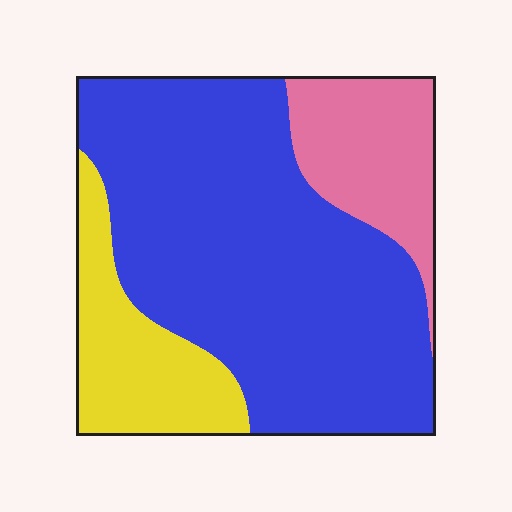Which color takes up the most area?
Blue, at roughly 65%.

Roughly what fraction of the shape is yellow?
Yellow covers around 20% of the shape.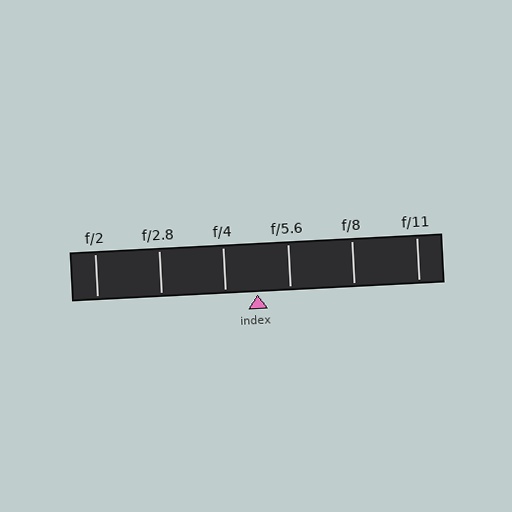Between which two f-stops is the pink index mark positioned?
The index mark is between f/4 and f/5.6.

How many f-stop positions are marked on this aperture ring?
There are 6 f-stop positions marked.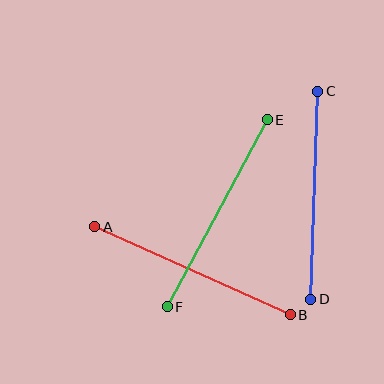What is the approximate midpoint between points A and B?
The midpoint is at approximately (193, 271) pixels.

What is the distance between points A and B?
The distance is approximately 214 pixels.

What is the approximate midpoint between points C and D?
The midpoint is at approximately (314, 195) pixels.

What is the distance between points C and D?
The distance is approximately 208 pixels.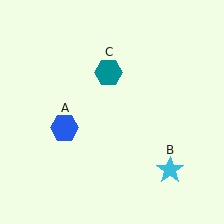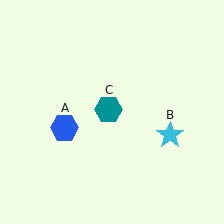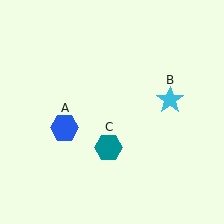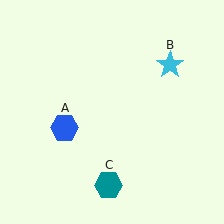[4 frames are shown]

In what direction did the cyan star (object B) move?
The cyan star (object B) moved up.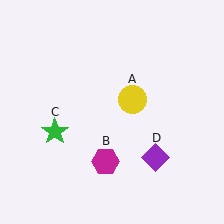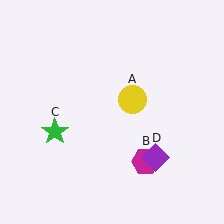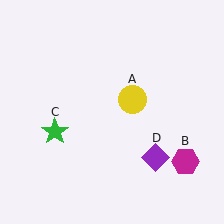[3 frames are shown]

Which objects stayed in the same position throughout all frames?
Yellow circle (object A) and green star (object C) and purple diamond (object D) remained stationary.